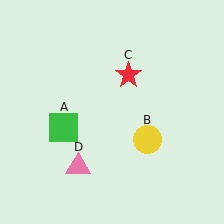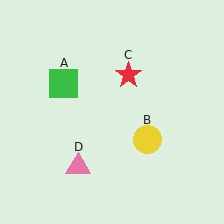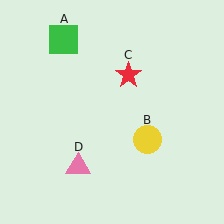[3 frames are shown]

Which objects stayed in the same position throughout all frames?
Yellow circle (object B) and red star (object C) and pink triangle (object D) remained stationary.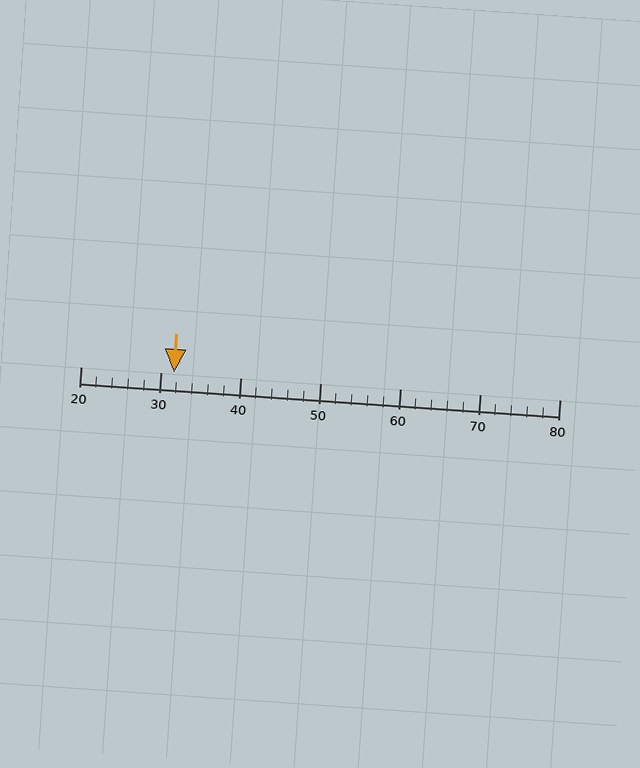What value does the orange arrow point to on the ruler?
The orange arrow points to approximately 32.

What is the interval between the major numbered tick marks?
The major tick marks are spaced 10 units apart.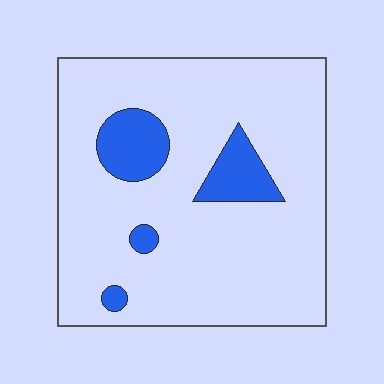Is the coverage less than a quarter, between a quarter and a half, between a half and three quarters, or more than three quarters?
Less than a quarter.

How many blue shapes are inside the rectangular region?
4.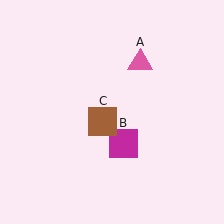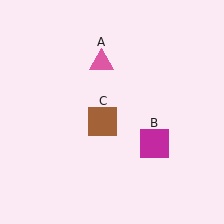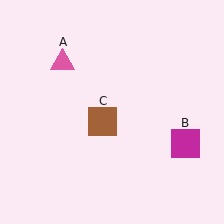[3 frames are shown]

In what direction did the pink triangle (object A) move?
The pink triangle (object A) moved left.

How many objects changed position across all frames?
2 objects changed position: pink triangle (object A), magenta square (object B).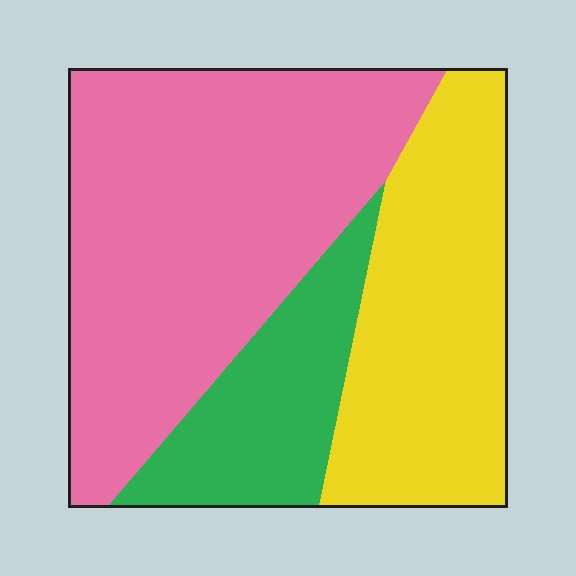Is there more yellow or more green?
Yellow.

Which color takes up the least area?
Green, at roughly 20%.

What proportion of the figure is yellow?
Yellow covers roughly 30% of the figure.